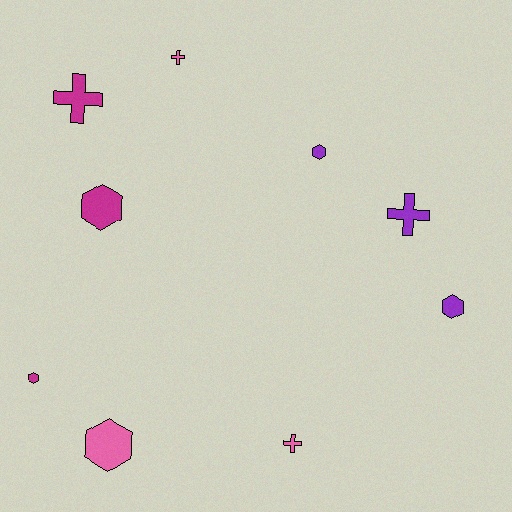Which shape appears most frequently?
Hexagon, with 5 objects.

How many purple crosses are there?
There is 1 purple cross.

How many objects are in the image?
There are 9 objects.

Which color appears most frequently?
Pink, with 3 objects.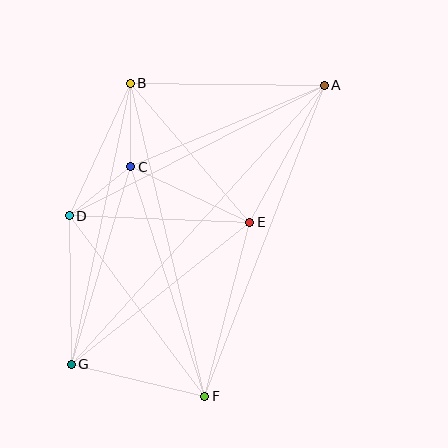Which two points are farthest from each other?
Points A and G are farthest from each other.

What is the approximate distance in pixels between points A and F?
The distance between A and F is approximately 333 pixels.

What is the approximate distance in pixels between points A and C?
The distance between A and C is approximately 210 pixels.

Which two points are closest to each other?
Points C and D are closest to each other.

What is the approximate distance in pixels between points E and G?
The distance between E and G is approximately 228 pixels.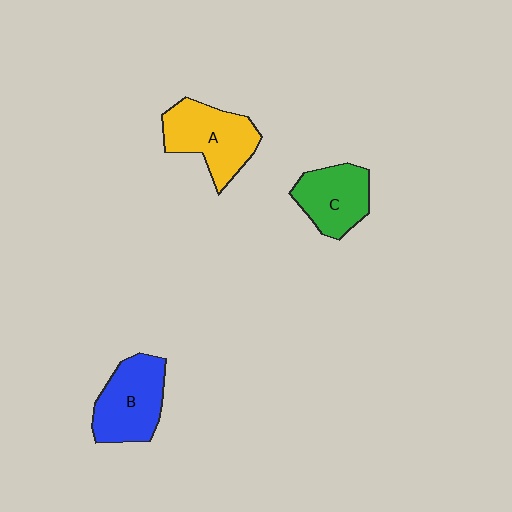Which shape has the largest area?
Shape A (yellow).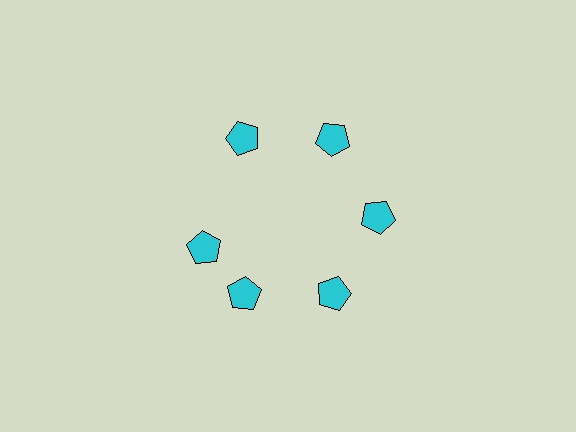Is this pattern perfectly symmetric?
No. The 6 cyan pentagons are arranged in a ring, but one element near the 9 o'clock position is rotated out of alignment along the ring, breaking the 6-fold rotational symmetry.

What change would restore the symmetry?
The symmetry would be restored by rotating it back into even spacing with its neighbors so that all 6 pentagons sit at equal angles and equal distance from the center.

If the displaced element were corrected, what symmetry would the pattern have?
It would have 6-fold rotational symmetry — the pattern would map onto itself every 60 degrees.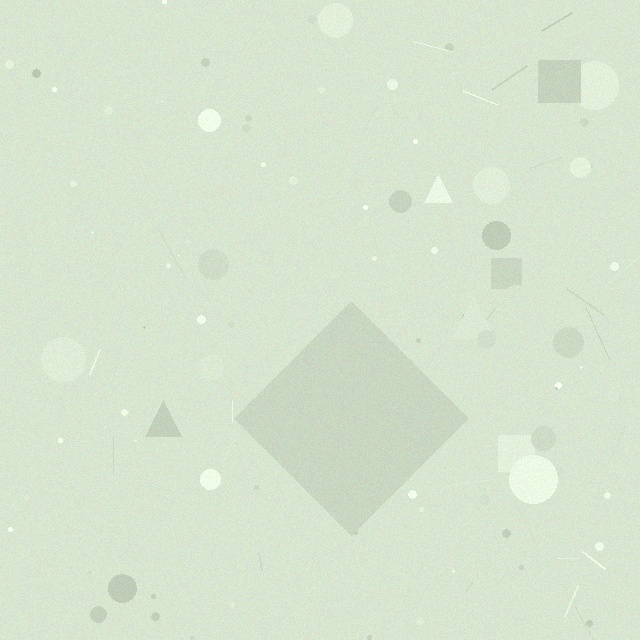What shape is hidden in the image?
A diamond is hidden in the image.